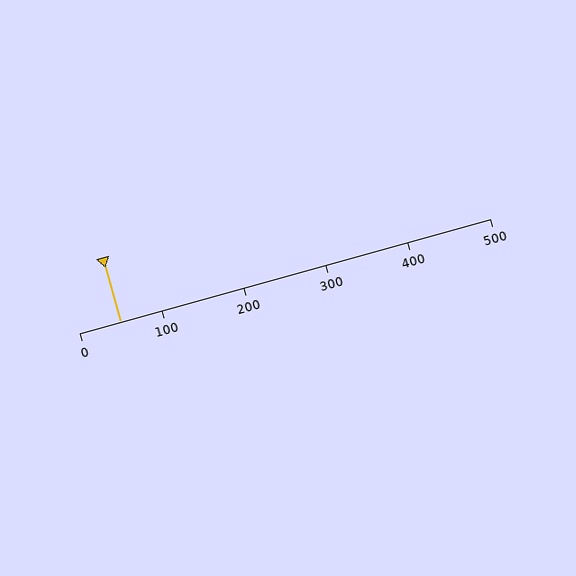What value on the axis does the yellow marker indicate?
The marker indicates approximately 50.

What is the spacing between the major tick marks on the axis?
The major ticks are spaced 100 apart.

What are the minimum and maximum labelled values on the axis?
The axis runs from 0 to 500.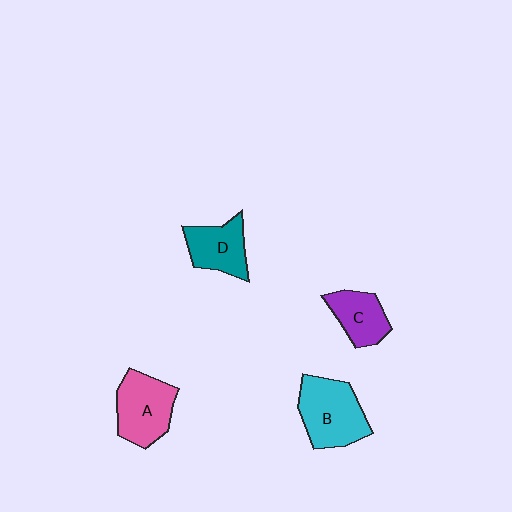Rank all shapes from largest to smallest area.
From largest to smallest: B (cyan), A (pink), D (teal), C (purple).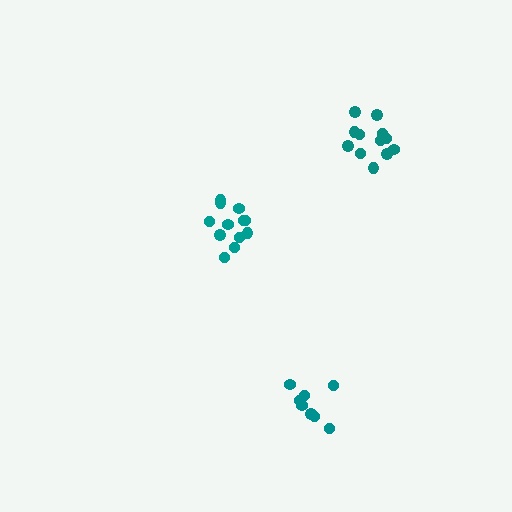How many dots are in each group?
Group 1: 12 dots, Group 2: 12 dots, Group 3: 8 dots (32 total).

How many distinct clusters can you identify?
There are 3 distinct clusters.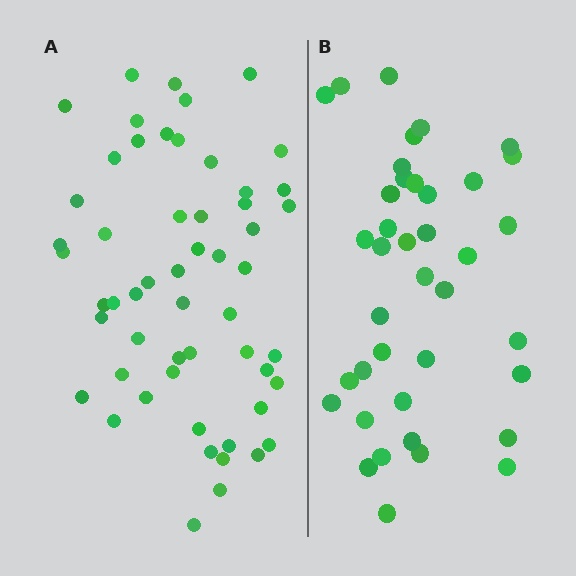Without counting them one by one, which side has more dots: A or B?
Region A (the left region) has more dots.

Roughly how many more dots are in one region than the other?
Region A has approximately 15 more dots than region B.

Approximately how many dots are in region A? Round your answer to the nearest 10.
About 60 dots. (The exact count is 55, which rounds to 60.)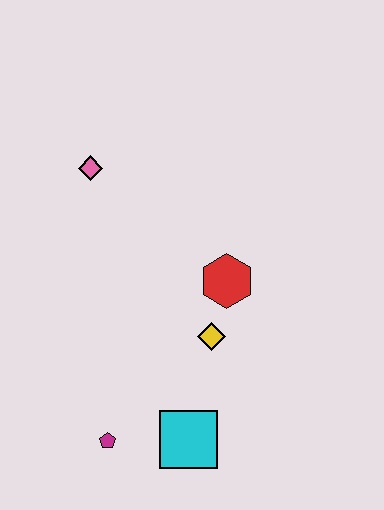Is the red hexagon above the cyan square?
Yes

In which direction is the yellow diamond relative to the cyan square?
The yellow diamond is above the cyan square.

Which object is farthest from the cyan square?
The pink diamond is farthest from the cyan square.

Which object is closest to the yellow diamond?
The red hexagon is closest to the yellow diamond.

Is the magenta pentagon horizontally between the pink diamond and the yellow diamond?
Yes